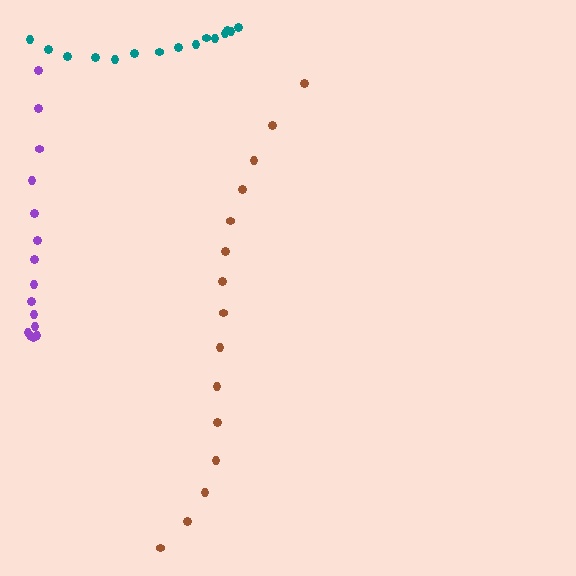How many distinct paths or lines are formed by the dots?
There are 3 distinct paths.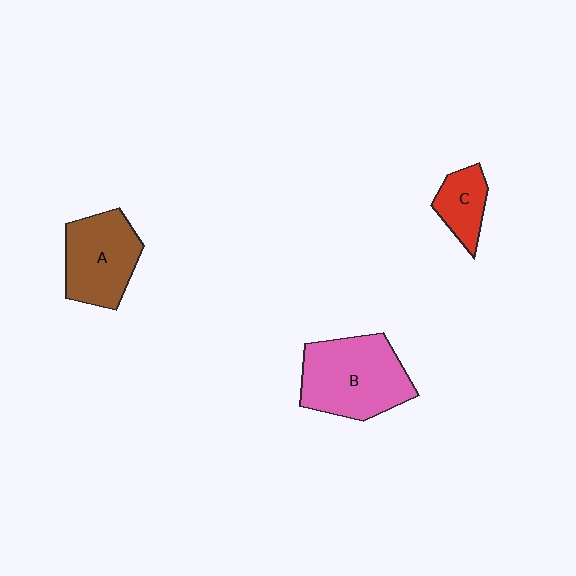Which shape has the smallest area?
Shape C (red).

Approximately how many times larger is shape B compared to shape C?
Approximately 2.4 times.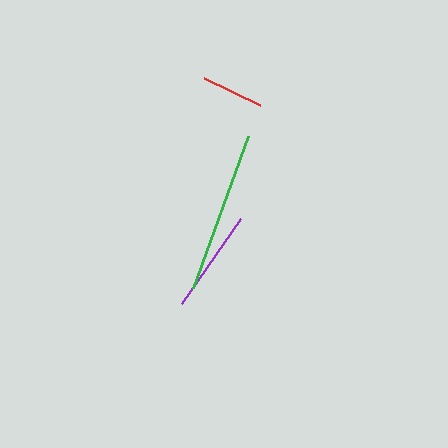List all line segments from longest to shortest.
From longest to shortest: green, purple, red.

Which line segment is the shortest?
The red line is the shortest at approximately 62 pixels.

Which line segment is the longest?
The green line is the longest at approximately 161 pixels.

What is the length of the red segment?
The red segment is approximately 62 pixels long.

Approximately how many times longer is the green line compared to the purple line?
The green line is approximately 1.5 times the length of the purple line.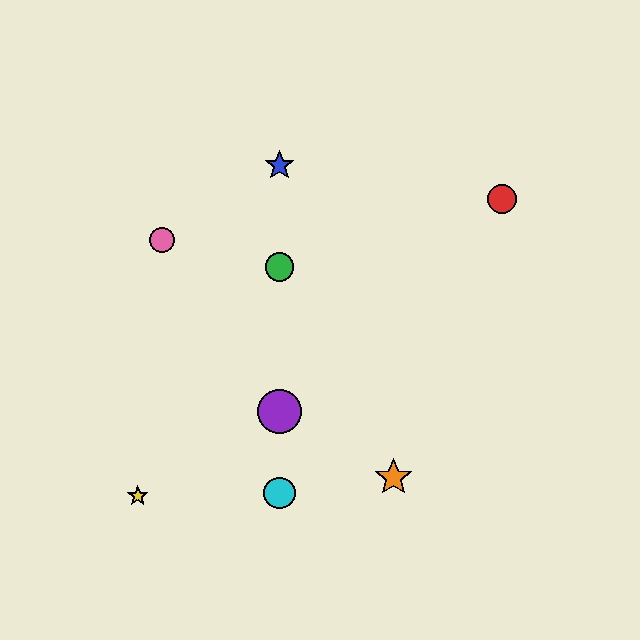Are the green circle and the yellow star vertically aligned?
No, the green circle is at x≈280 and the yellow star is at x≈138.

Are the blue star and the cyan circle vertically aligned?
Yes, both are at x≈280.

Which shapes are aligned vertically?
The blue star, the green circle, the purple circle, the cyan circle are aligned vertically.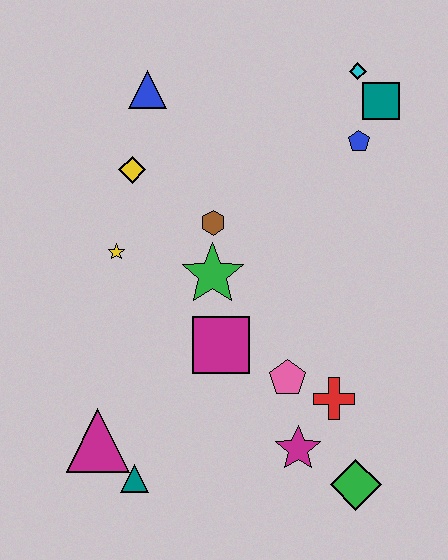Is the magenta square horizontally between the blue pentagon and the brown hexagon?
Yes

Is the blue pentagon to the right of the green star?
Yes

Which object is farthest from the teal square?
The teal triangle is farthest from the teal square.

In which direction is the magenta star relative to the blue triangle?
The magenta star is below the blue triangle.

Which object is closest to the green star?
The brown hexagon is closest to the green star.